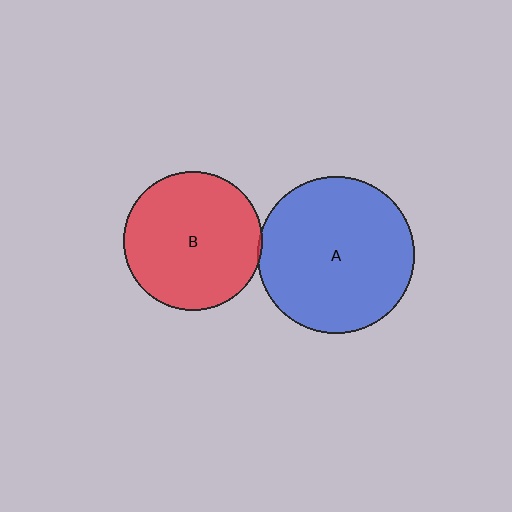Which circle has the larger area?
Circle A (blue).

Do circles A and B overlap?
Yes.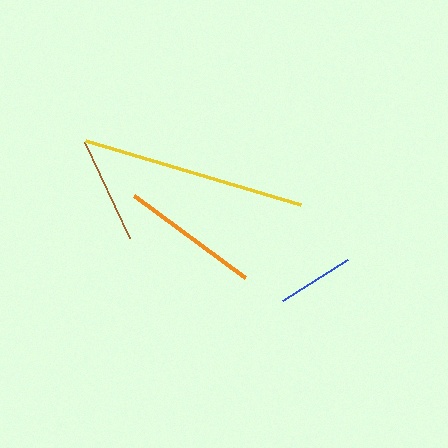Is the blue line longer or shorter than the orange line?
The orange line is longer than the blue line.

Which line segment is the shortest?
The blue line is the shortest at approximately 76 pixels.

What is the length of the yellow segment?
The yellow segment is approximately 225 pixels long.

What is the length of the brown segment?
The brown segment is approximately 106 pixels long.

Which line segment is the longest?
The yellow line is the longest at approximately 225 pixels.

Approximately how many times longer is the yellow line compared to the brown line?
The yellow line is approximately 2.1 times the length of the brown line.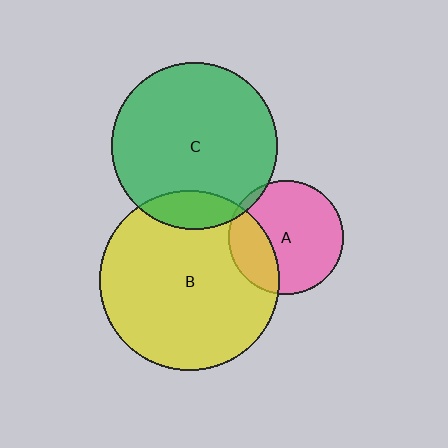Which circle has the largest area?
Circle B (yellow).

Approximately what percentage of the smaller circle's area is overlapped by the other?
Approximately 5%.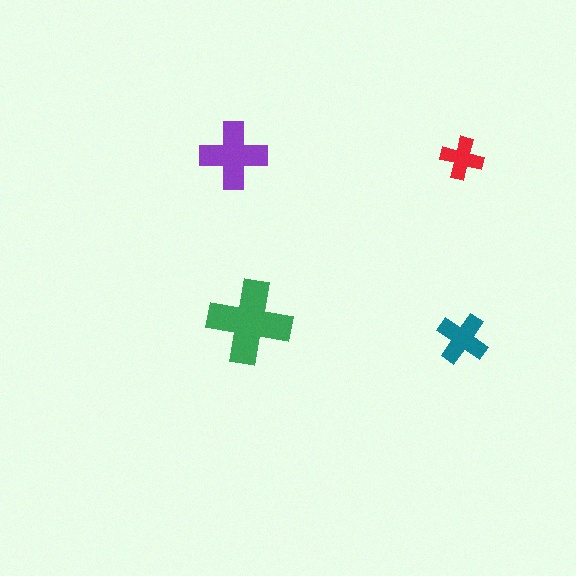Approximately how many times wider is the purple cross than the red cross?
About 1.5 times wider.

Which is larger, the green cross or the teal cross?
The green one.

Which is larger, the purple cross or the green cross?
The green one.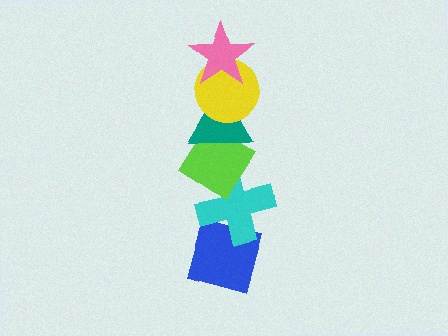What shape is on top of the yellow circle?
The pink star is on top of the yellow circle.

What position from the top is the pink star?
The pink star is 1st from the top.